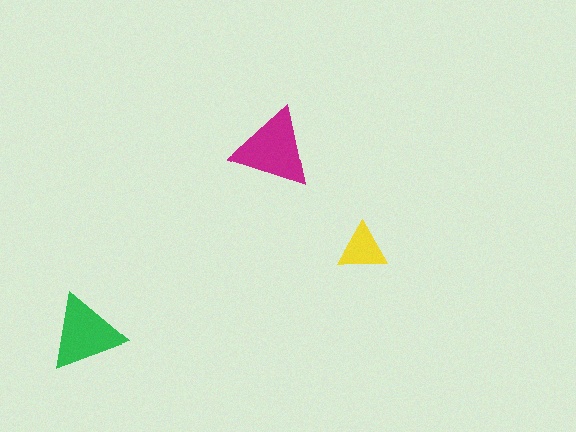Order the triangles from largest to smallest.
the magenta one, the green one, the yellow one.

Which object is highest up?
The magenta triangle is topmost.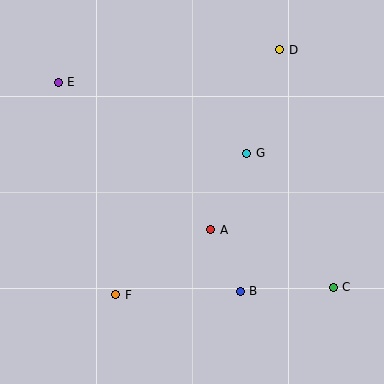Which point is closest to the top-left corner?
Point E is closest to the top-left corner.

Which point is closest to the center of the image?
Point A at (211, 230) is closest to the center.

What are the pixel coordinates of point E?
Point E is at (58, 82).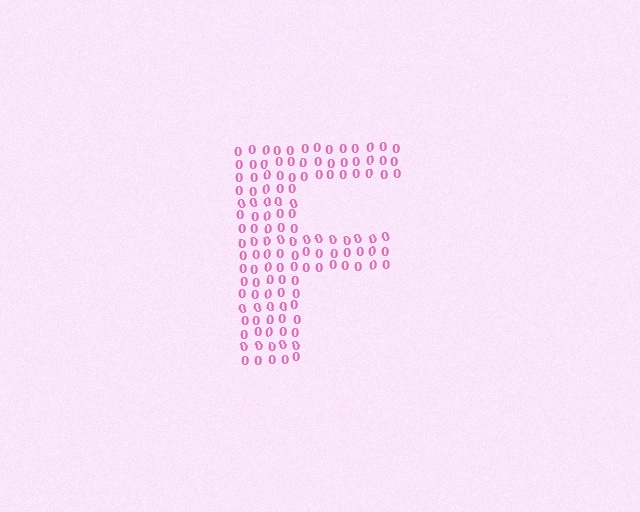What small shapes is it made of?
It is made of small digit 0's.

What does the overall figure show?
The overall figure shows the letter F.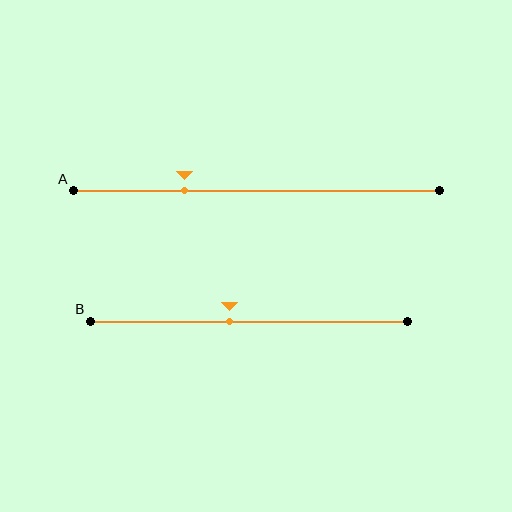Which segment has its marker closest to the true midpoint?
Segment B has its marker closest to the true midpoint.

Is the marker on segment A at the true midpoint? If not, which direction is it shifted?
No, the marker on segment A is shifted to the left by about 20% of the segment length.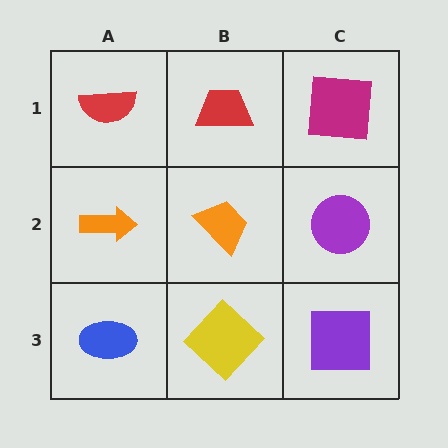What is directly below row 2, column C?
A purple square.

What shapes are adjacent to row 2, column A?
A red semicircle (row 1, column A), a blue ellipse (row 3, column A), an orange trapezoid (row 2, column B).